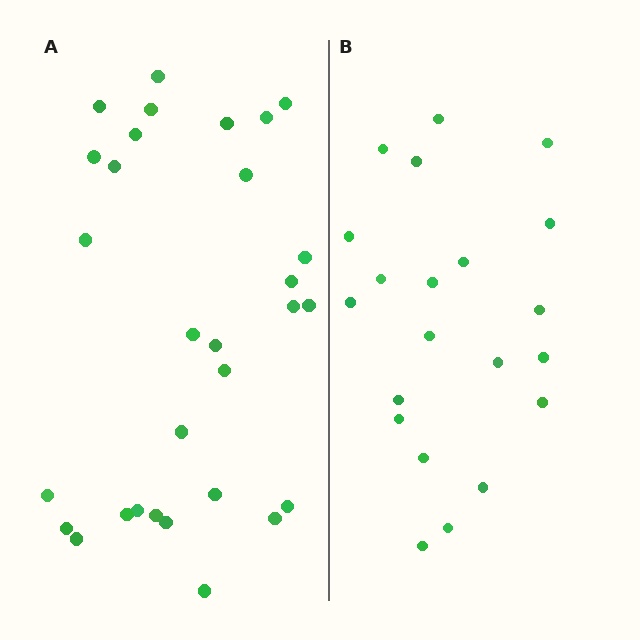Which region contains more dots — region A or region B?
Region A (the left region) has more dots.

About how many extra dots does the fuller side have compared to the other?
Region A has roughly 8 or so more dots than region B.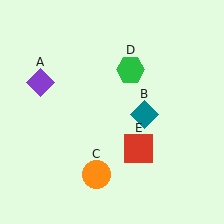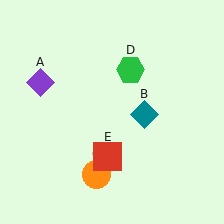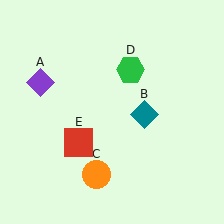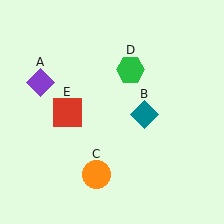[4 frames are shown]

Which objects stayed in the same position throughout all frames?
Purple diamond (object A) and teal diamond (object B) and orange circle (object C) and green hexagon (object D) remained stationary.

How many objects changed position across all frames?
1 object changed position: red square (object E).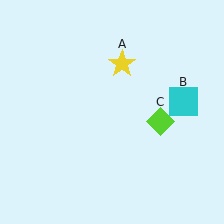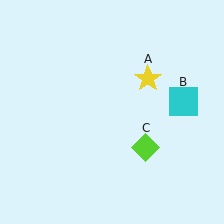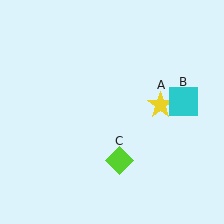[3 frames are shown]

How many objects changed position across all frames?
2 objects changed position: yellow star (object A), lime diamond (object C).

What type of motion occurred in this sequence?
The yellow star (object A), lime diamond (object C) rotated clockwise around the center of the scene.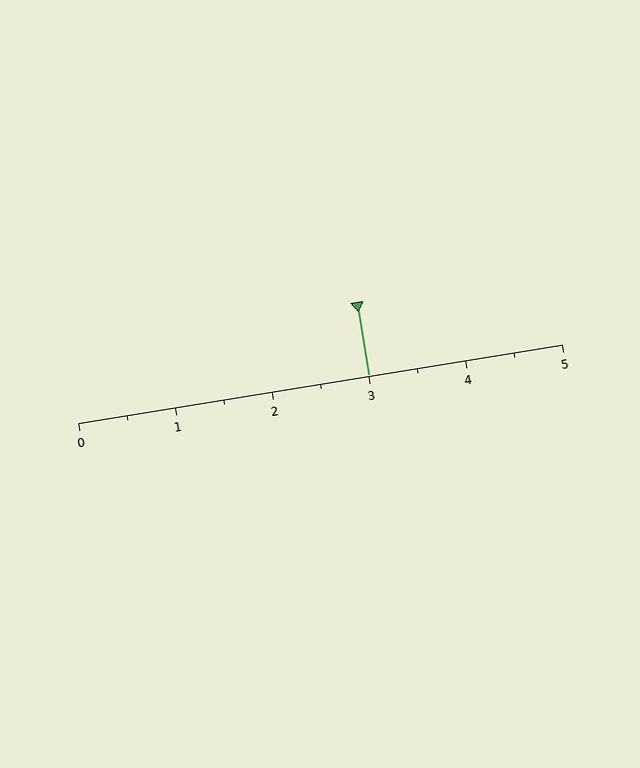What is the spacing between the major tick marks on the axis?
The major ticks are spaced 1 apart.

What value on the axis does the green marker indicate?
The marker indicates approximately 3.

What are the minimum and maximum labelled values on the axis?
The axis runs from 0 to 5.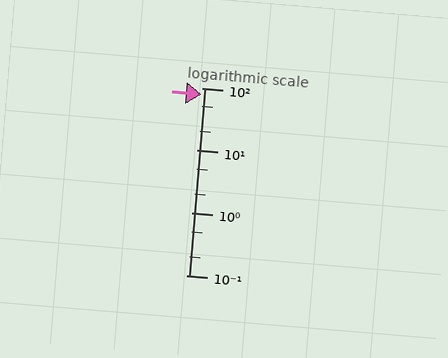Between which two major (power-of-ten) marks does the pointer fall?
The pointer is between 10 and 100.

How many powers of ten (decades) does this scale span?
The scale spans 3 decades, from 0.1 to 100.